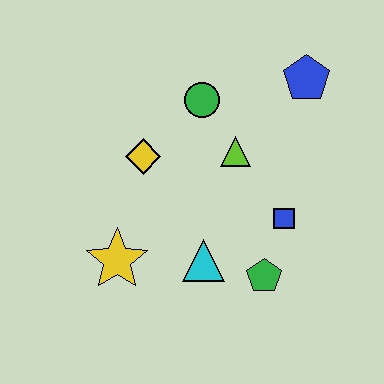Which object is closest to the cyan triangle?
The green pentagon is closest to the cyan triangle.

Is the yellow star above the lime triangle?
No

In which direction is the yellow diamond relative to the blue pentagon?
The yellow diamond is to the left of the blue pentagon.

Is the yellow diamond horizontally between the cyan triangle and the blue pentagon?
No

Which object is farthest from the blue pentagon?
The yellow star is farthest from the blue pentagon.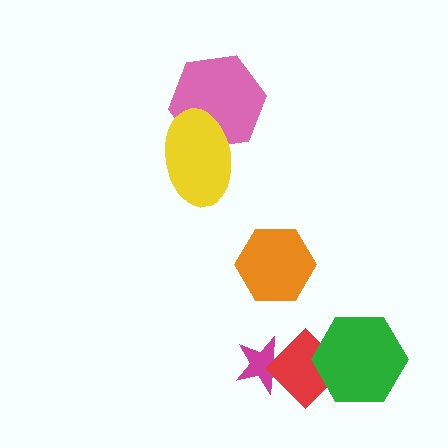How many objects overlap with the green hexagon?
1 object overlaps with the green hexagon.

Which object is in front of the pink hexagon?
The yellow ellipse is in front of the pink hexagon.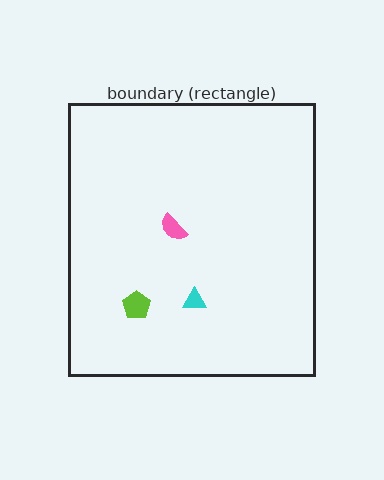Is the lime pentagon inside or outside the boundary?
Inside.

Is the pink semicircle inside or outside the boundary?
Inside.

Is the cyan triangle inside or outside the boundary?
Inside.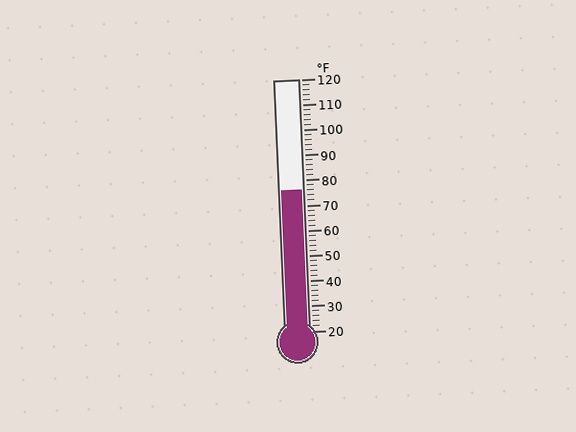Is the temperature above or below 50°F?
The temperature is above 50°F.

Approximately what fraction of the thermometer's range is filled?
The thermometer is filled to approximately 55% of its range.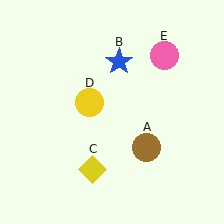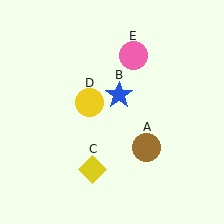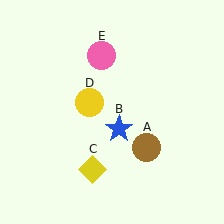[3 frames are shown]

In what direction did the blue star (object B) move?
The blue star (object B) moved down.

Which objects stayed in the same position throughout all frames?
Brown circle (object A) and yellow diamond (object C) and yellow circle (object D) remained stationary.